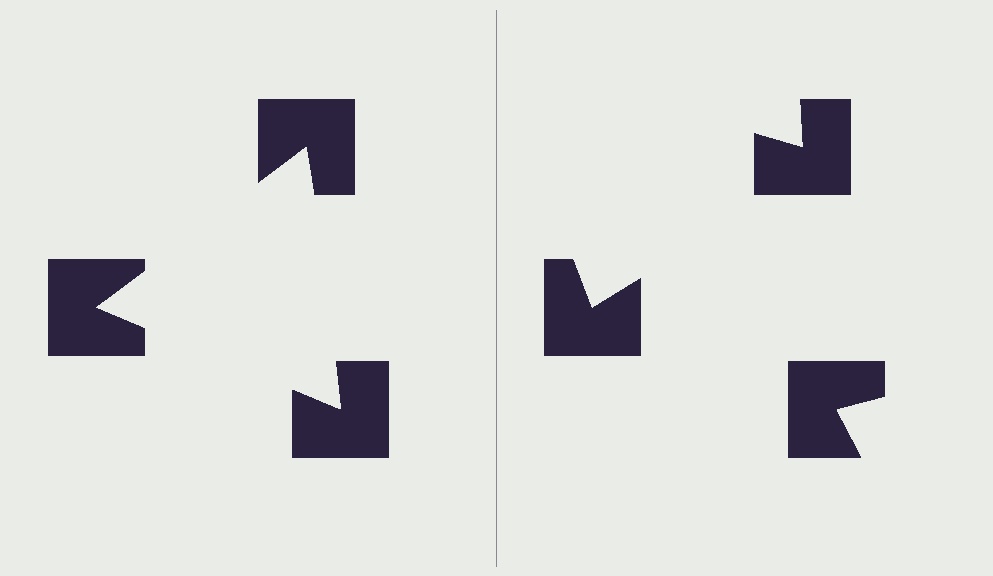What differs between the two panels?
The notched squares are positioned identically on both sides; only the wedge orientations differ. On the left they align to a triangle; on the right they are misaligned.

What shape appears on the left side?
An illusory triangle.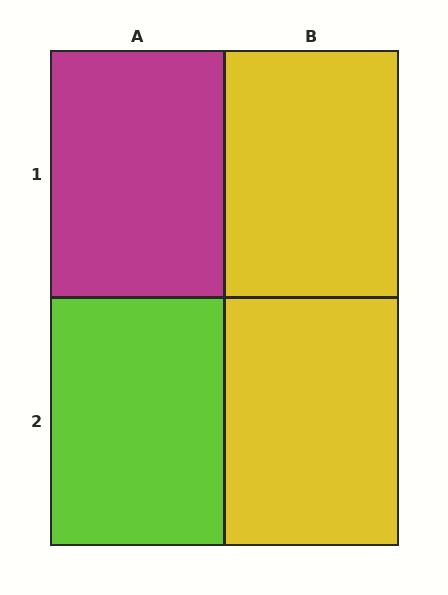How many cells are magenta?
1 cell is magenta.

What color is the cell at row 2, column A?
Lime.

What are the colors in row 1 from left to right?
Magenta, yellow.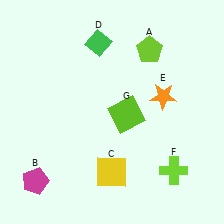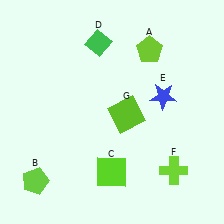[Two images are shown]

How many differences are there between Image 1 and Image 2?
There are 3 differences between the two images.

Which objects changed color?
B changed from magenta to lime. C changed from yellow to lime. E changed from orange to blue.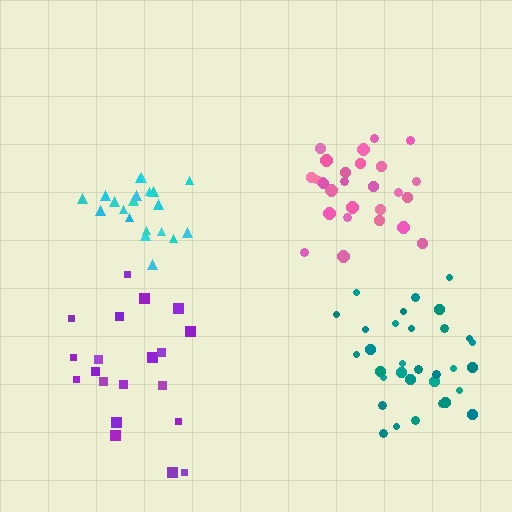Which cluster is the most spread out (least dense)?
Purple.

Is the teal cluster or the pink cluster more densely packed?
Pink.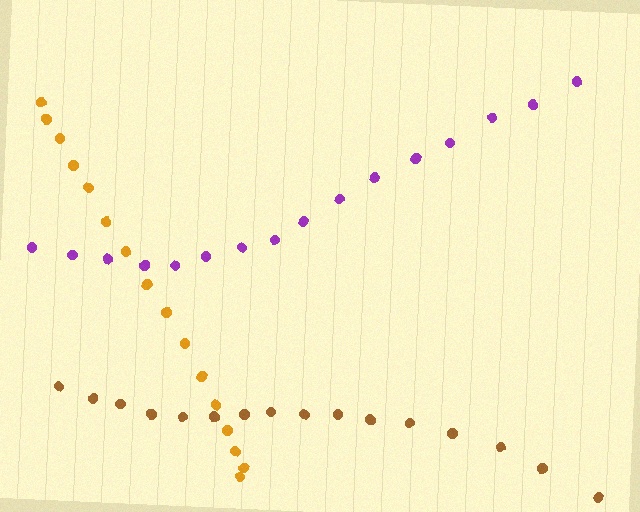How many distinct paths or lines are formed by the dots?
There are 3 distinct paths.